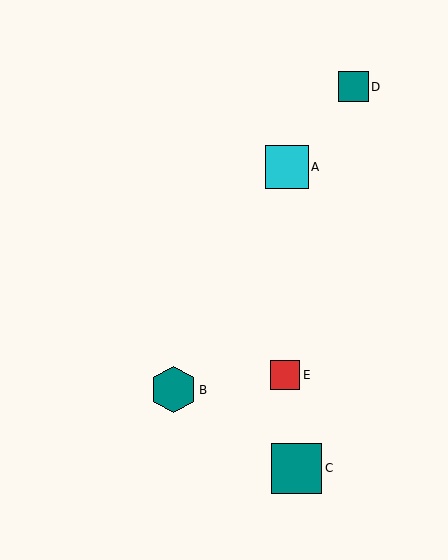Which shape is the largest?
The teal square (labeled C) is the largest.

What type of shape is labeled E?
Shape E is a red square.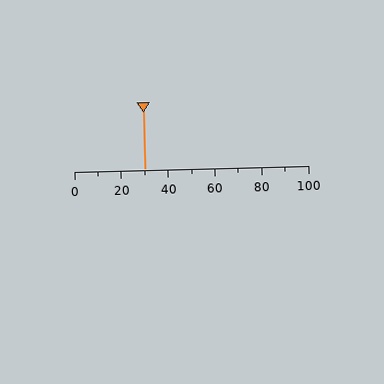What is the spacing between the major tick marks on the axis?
The major ticks are spaced 20 apart.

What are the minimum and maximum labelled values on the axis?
The axis runs from 0 to 100.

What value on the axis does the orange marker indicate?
The marker indicates approximately 30.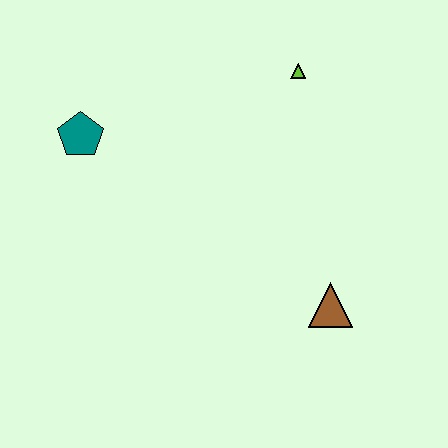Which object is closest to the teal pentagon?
The lime triangle is closest to the teal pentagon.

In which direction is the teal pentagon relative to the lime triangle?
The teal pentagon is to the left of the lime triangle.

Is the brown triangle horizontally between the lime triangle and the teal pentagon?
No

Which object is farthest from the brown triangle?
The teal pentagon is farthest from the brown triangle.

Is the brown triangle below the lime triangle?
Yes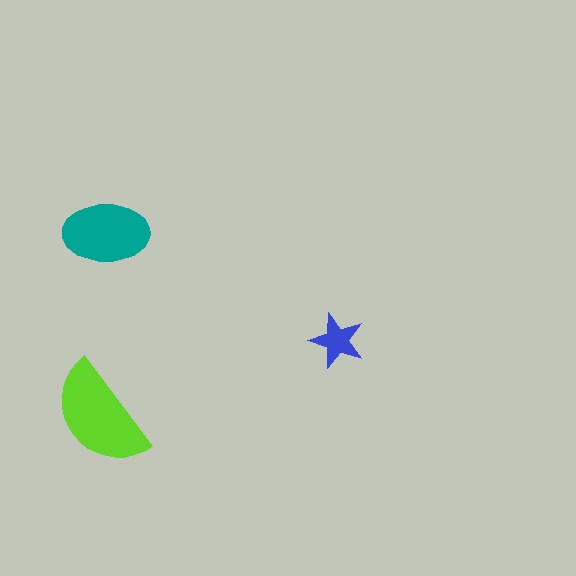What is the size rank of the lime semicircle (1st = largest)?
1st.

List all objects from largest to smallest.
The lime semicircle, the teal ellipse, the blue star.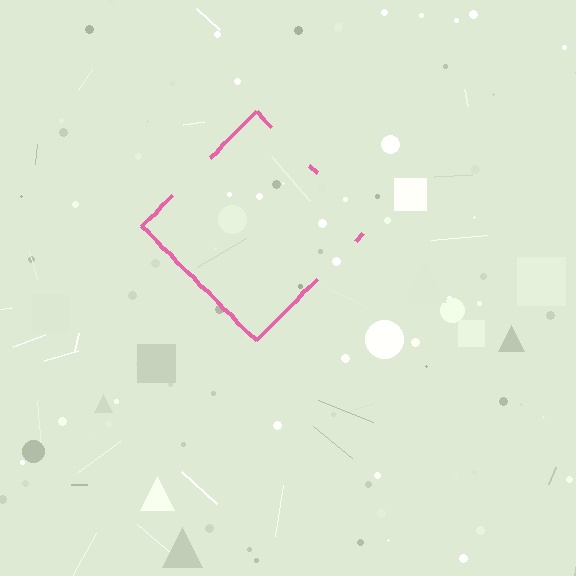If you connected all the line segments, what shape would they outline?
They would outline a diamond.